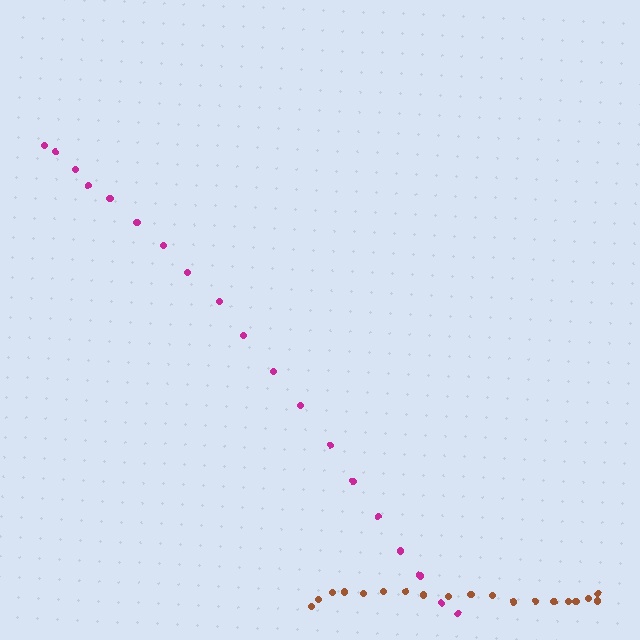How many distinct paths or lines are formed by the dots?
There are 2 distinct paths.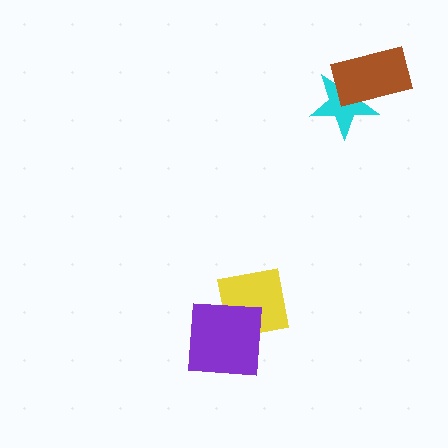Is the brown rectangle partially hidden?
No, no other shape covers it.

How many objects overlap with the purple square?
1 object overlaps with the purple square.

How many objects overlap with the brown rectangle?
1 object overlaps with the brown rectangle.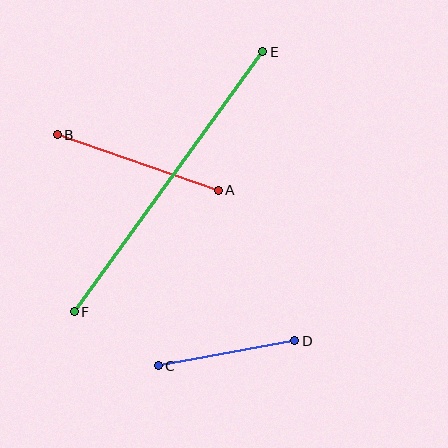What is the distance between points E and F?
The distance is approximately 321 pixels.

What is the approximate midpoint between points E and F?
The midpoint is at approximately (168, 182) pixels.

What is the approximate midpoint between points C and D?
The midpoint is at approximately (227, 353) pixels.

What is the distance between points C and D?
The distance is approximately 139 pixels.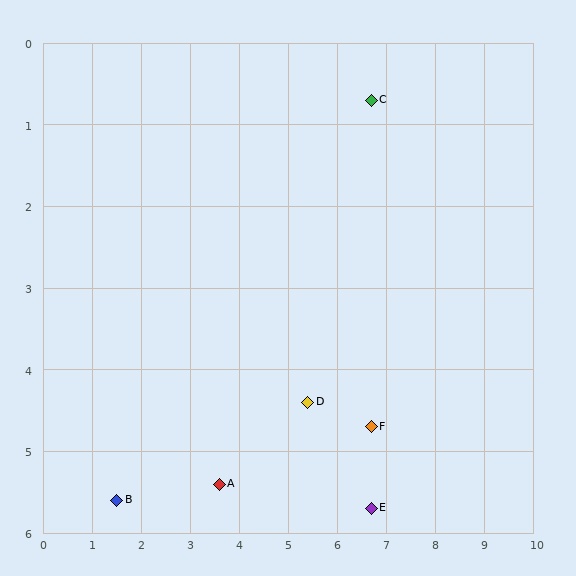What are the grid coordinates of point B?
Point B is at approximately (1.5, 5.6).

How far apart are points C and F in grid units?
Points C and F are about 4.0 grid units apart.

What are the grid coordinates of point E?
Point E is at approximately (6.7, 5.7).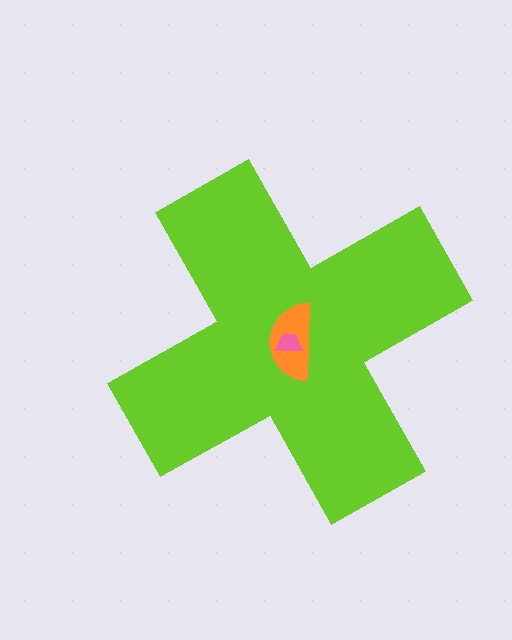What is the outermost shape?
The lime cross.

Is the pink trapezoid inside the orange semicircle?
Yes.